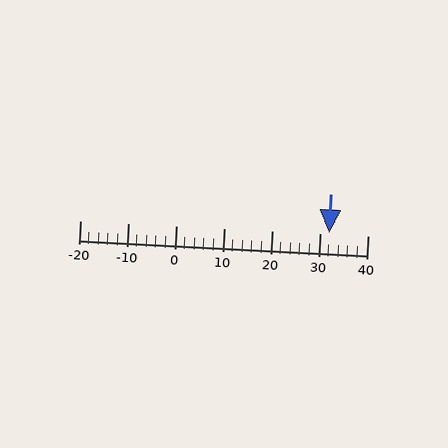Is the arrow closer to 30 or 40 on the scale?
The arrow is closer to 30.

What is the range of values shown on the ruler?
The ruler shows values from -20 to 40.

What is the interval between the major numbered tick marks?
The major tick marks are spaced 10 units apart.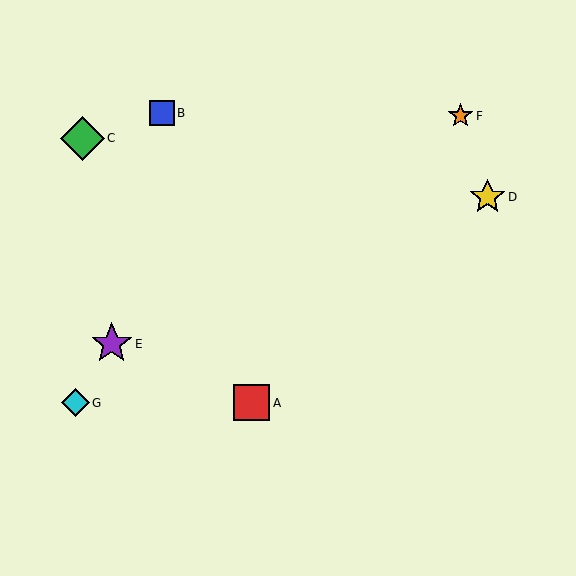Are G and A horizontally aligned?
Yes, both are at y≈403.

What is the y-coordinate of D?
Object D is at y≈197.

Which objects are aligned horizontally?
Objects A, G are aligned horizontally.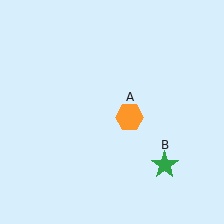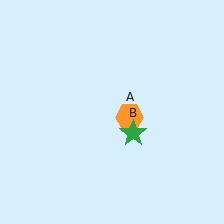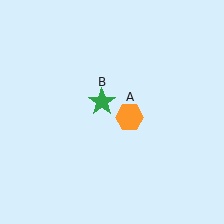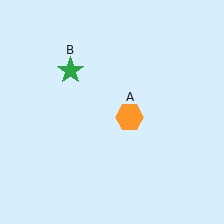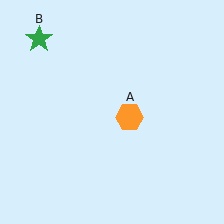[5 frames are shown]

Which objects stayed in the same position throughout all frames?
Orange hexagon (object A) remained stationary.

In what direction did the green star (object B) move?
The green star (object B) moved up and to the left.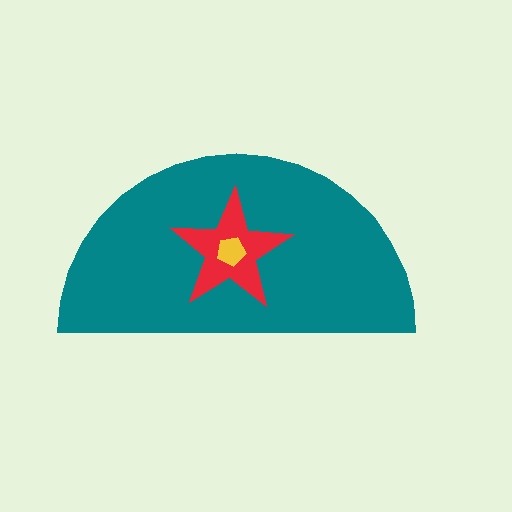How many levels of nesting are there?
3.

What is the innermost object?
The yellow pentagon.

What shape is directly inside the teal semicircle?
The red star.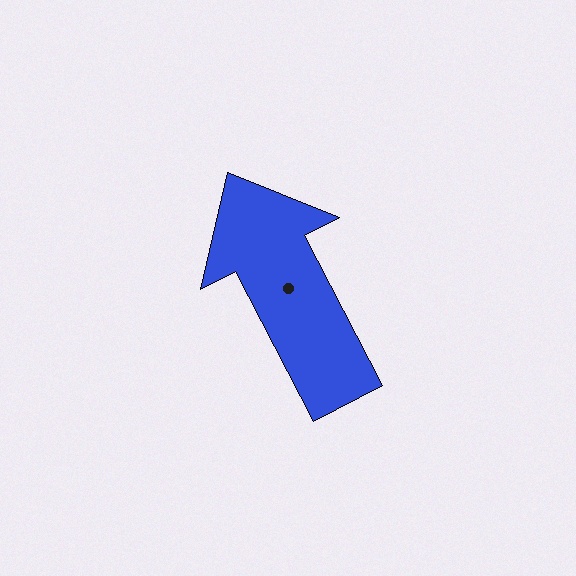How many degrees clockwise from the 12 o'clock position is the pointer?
Approximately 332 degrees.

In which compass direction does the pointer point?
Northwest.